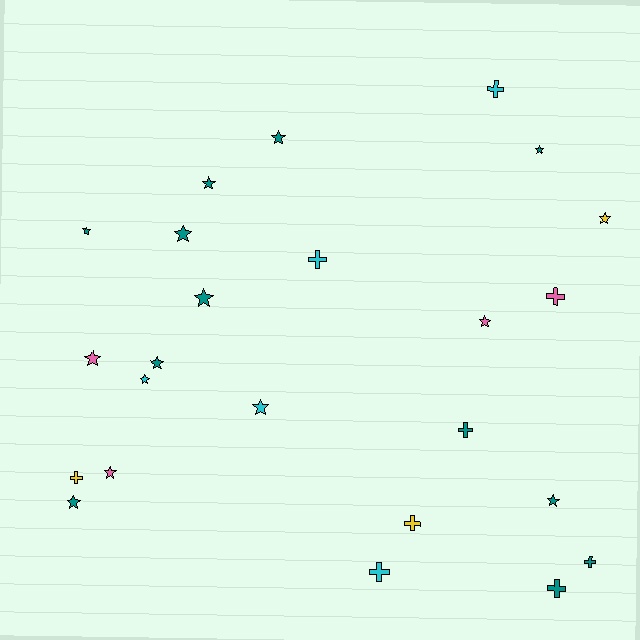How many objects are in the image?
There are 24 objects.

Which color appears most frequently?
Teal, with 12 objects.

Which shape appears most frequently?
Star, with 15 objects.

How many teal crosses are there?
There are 3 teal crosses.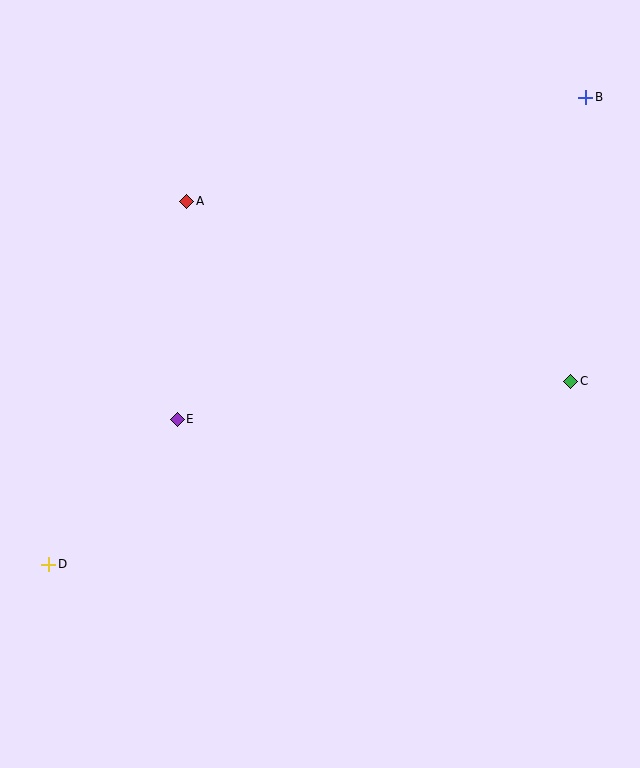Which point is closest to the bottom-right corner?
Point C is closest to the bottom-right corner.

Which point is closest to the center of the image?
Point E at (177, 419) is closest to the center.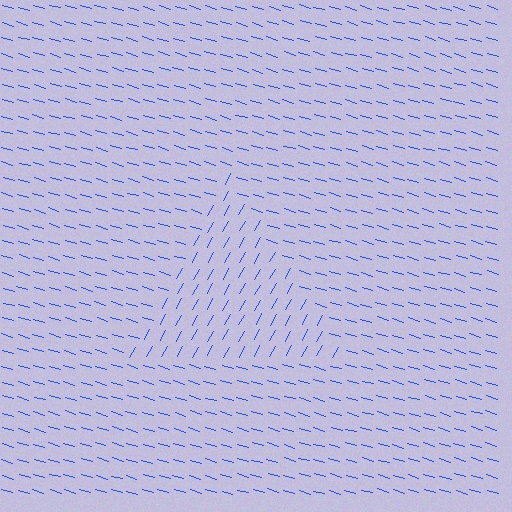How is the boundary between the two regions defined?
The boundary is defined purely by a change in line orientation (approximately 77 degrees difference). All lines are the same color and thickness.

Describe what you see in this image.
The image is filled with small blue line segments. A triangle region in the image has lines oriented differently from the surrounding lines, creating a visible texture boundary.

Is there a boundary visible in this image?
Yes, there is a texture boundary formed by a change in line orientation.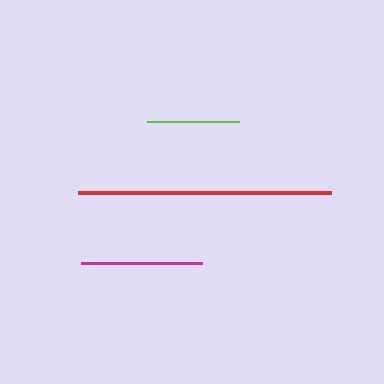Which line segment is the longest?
The red line is the longest at approximately 253 pixels.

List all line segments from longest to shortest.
From longest to shortest: red, magenta, lime.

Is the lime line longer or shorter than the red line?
The red line is longer than the lime line.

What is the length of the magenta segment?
The magenta segment is approximately 121 pixels long.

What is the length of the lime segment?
The lime segment is approximately 92 pixels long.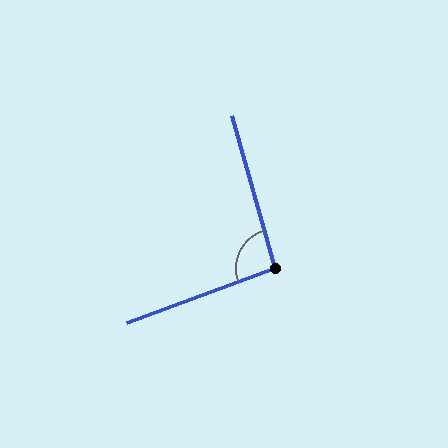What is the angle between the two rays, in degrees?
Approximately 94 degrees.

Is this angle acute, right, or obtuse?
It is approximately a right angle.